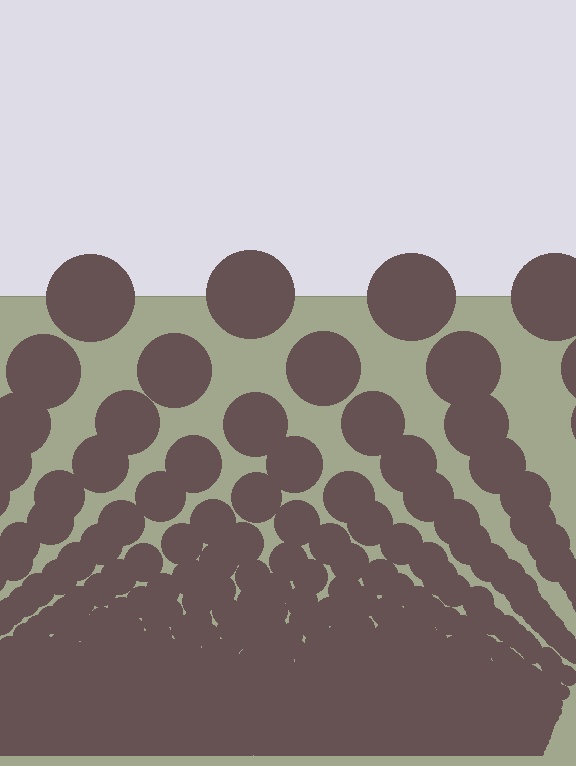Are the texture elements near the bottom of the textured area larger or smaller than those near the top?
Smaller. The gradient is inverted — elements near the bottom are smaller and denser.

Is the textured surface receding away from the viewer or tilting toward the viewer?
The surface appears to tilt toward the viewer. Texture elements get larger and sparser toward the top.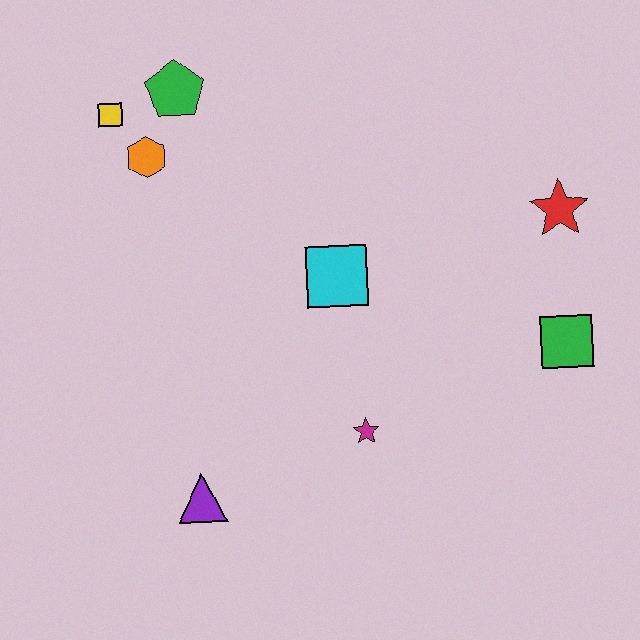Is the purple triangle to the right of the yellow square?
Yes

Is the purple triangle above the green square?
No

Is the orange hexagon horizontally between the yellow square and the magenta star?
Yes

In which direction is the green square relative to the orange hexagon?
The green square is to the right of the orange hexagon.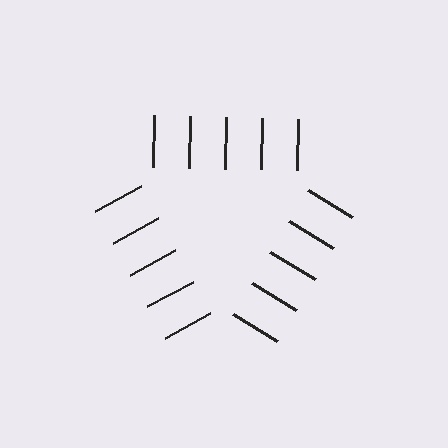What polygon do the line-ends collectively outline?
An illusory triangle — the line segments terminate on its edges but no continuous stroke is drawn.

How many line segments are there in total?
15 — 5 along each of the 3 edges.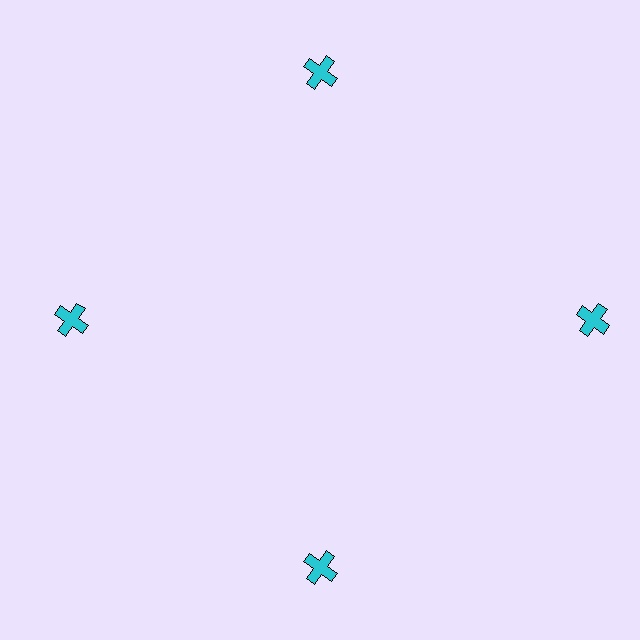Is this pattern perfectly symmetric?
No. The 4 cyan crosses are arranged in a ring, but one element near the 3 o'clock position is pushed outward from the center, breaking the 4-fold rotational symmetry.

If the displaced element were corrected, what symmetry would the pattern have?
It would have 4-fold rotational symmetry — the pattern would map onto itself every 90 degrees.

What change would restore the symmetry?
The symmetry would be restored by moving it inward, back onto the ring so that all 4 crosses sit at equal angles and equal distance from the center.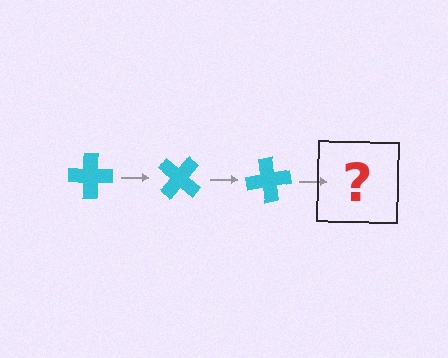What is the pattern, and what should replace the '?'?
The pattern is that the cross rotates 40 degrees each step. The '?' should be a cyan cross rotated 120 degrees.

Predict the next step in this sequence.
The next step is a cyan cross rotated 120 degrees.